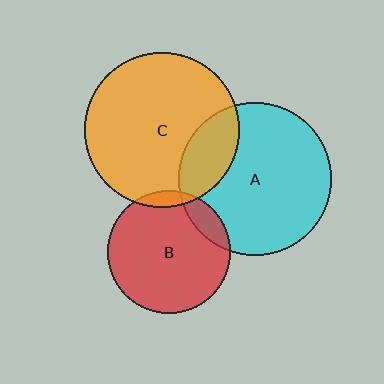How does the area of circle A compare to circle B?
Approximately 1.6 times.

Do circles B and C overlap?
Yes.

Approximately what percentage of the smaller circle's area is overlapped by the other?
Approximately 5%.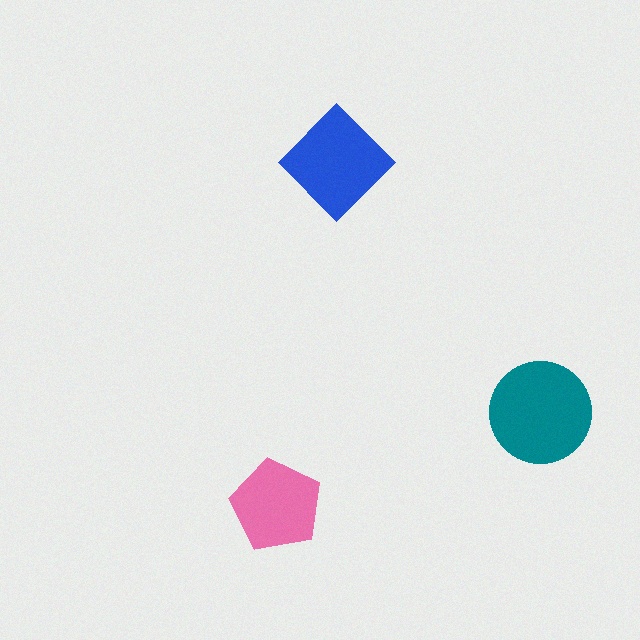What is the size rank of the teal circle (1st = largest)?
1st.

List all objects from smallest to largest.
The pink pentagon, the blue diamond, the teal circle.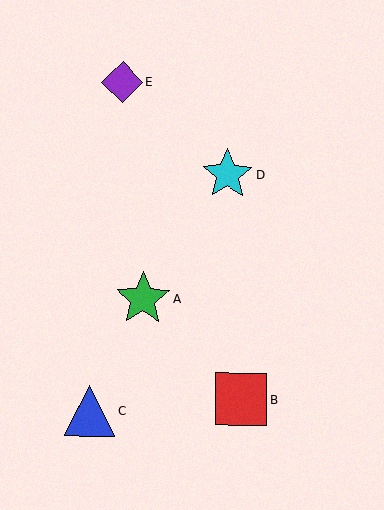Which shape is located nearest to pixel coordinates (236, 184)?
The cyan star (labeled D) at (227, 174) is nearest to that location.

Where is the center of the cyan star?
The center of the cyan star is at (227, 174).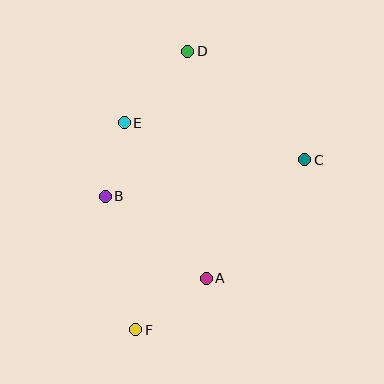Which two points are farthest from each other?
Points D and F are farthest from each other.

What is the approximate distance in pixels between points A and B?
The distance between A and B is approximately 130 pixels.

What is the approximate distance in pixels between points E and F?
The distance between E and F is approximately 208 pixels.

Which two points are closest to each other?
Points B and E are closest to each other.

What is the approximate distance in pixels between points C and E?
The distance between C and E is approximately 184 pixels.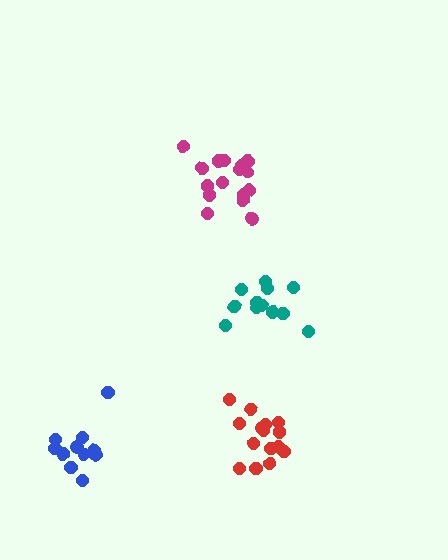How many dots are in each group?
Group 1: 15 dots, Group 2: 16 dots, Group 3: 11 dots, Group 4: 12 dots (54 total).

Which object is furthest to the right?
The teal cluster is rightmost.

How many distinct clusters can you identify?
There are 4 distinct clusters.